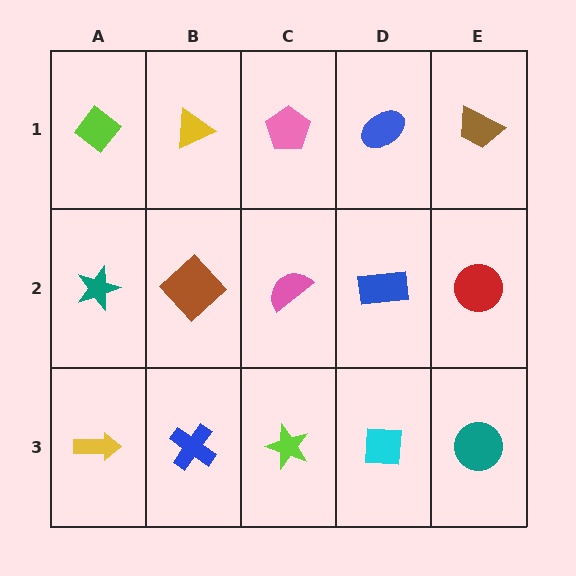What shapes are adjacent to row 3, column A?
A teal star (row 2, column A), a blue cross (row 3, column B).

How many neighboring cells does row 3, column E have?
2.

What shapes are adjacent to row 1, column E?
A red circle (row 2, column E), a blue ellipse (row 1, column D).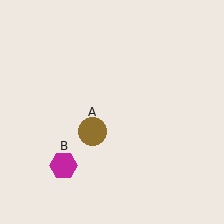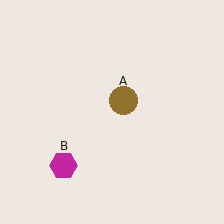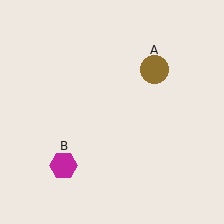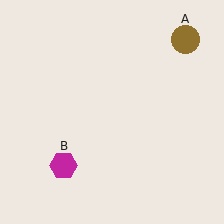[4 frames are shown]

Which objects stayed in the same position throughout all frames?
Magenta hexagon (object B) remained stationary.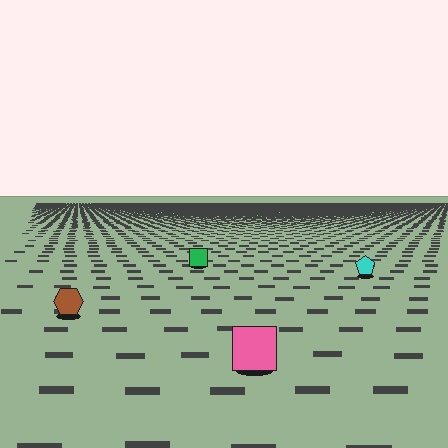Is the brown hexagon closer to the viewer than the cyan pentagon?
Yes. The brown hexagon is closer — you can tell from the texture gradient: the ground texture is coarser near it.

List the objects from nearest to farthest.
From nearest to farthest: the pink square, the brown hexagon, the cyan pentagon, the green square.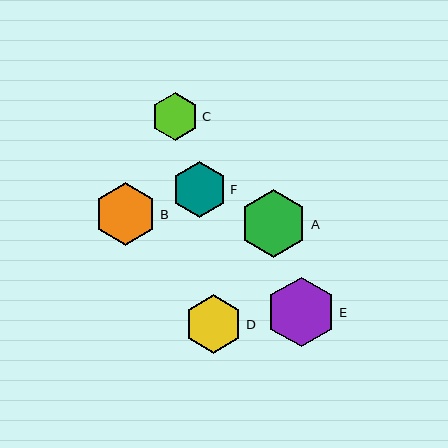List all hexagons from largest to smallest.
From largest to smallest: E, A, B, D, F, C.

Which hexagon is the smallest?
Hexagon C is the smallest with a size of approximately 48 pixels.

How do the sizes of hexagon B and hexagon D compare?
Hexagon B and hexagon D are approximately the same size.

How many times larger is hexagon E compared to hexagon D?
Hexagon E is approximately 1.2 times the size of hexagon D.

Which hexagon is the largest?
Hexagon E is the largest with a size of approximately 70 pixels.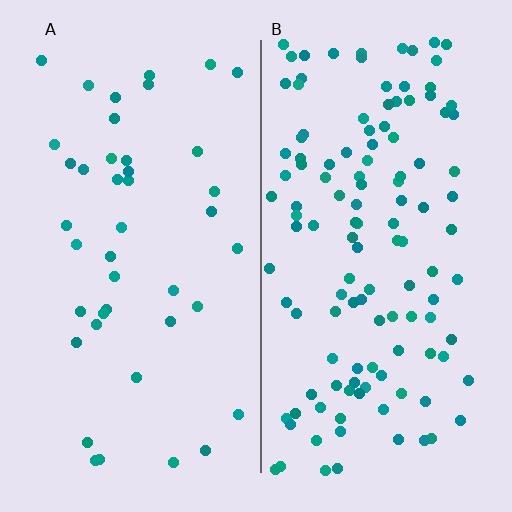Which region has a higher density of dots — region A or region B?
B (the right).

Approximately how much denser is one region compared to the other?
Approximately 3.0× — region B over region A.